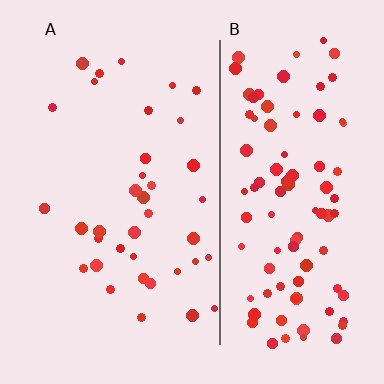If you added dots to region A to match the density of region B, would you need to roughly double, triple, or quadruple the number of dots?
Approximately triple.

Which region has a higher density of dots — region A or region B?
B (the right).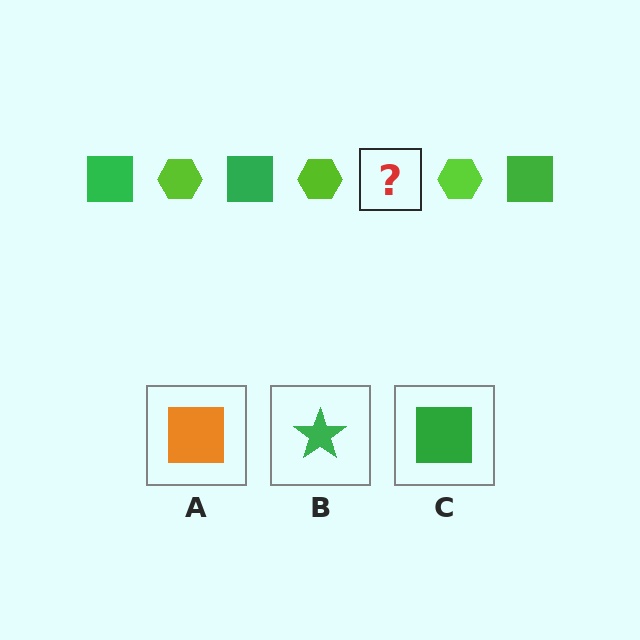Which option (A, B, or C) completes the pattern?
C.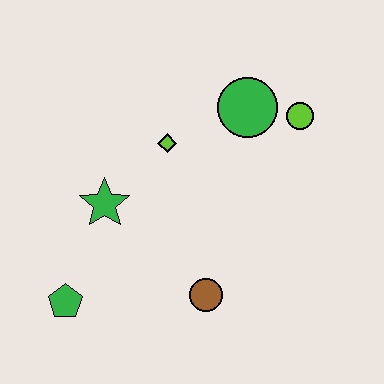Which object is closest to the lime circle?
The green circle is closest to the lime circle.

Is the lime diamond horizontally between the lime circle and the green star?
Yes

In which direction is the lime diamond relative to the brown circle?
The lime diamond is above the brown circle.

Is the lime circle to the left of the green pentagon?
No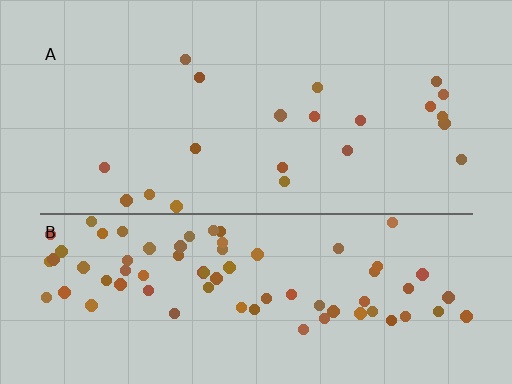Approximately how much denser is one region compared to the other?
Approximately 3.6× — region B over region A.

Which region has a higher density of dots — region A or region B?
B (the bottom).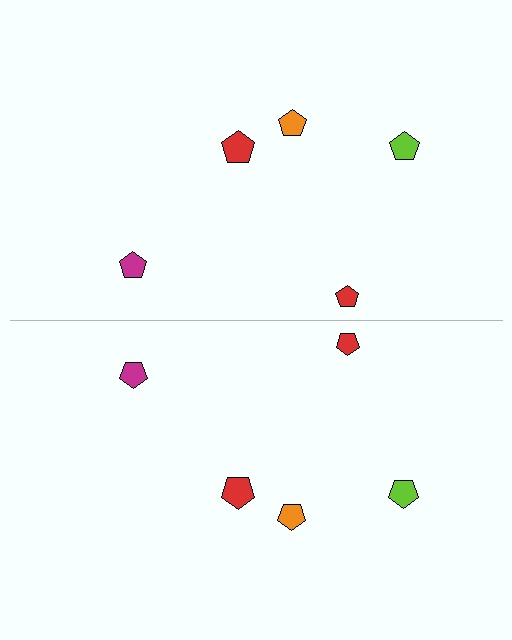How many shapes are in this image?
There are 10 shapes in this image.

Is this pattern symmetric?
Yes, this pattern has bilateral (reflection) symmetry.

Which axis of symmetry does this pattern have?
The pattern has a horizontal axis of symmetry running through the center of the image.